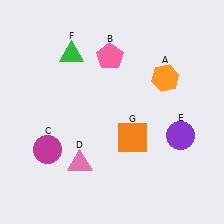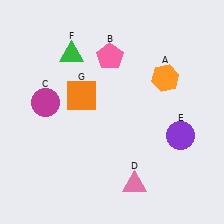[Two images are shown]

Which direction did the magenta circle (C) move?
The magenta circle (C) moved up.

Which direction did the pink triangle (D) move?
The pink triangle (D) moved right.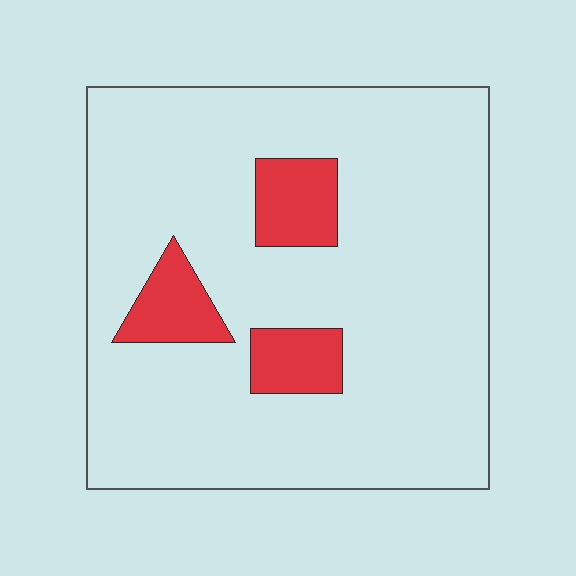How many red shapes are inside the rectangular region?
3.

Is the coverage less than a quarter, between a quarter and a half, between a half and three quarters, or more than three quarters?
Less than a quarter.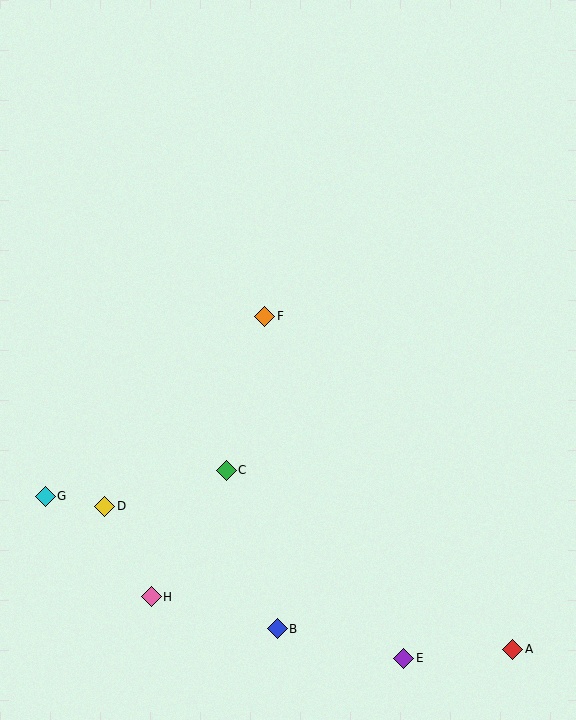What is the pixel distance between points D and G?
The distance between D and G is 60 pixels.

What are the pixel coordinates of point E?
Point E is at (404, 658).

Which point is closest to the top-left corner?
Point F is closest to the top-left corner.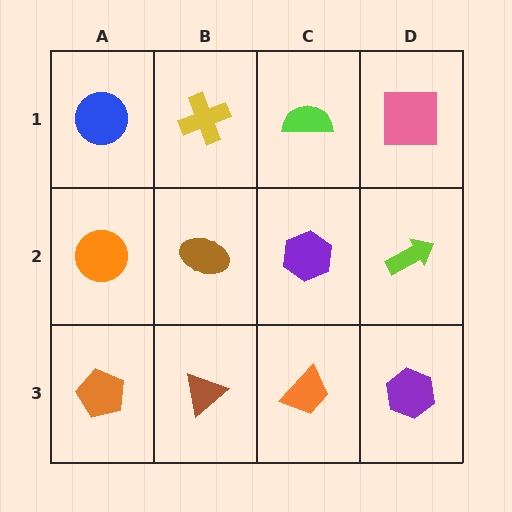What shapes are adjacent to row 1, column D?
A lime arrow (row 2, column D), a lime semicircle (row 1, column C).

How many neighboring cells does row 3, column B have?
3.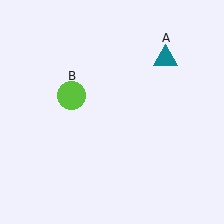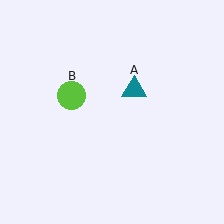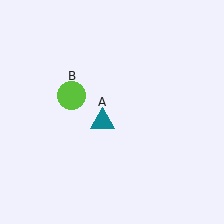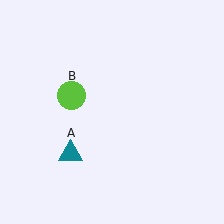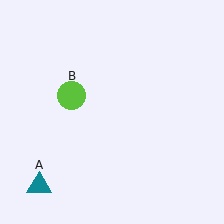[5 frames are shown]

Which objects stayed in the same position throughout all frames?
Lime circle (object B) remained stationary.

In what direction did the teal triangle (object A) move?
The teal triangle (object A) moved down and to the left.